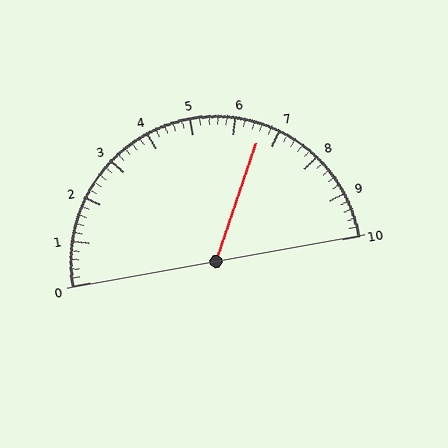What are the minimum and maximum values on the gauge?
The gauge ranges from 0 to 10.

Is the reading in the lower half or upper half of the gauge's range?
The reading is in the upper half of the range (0 to 10).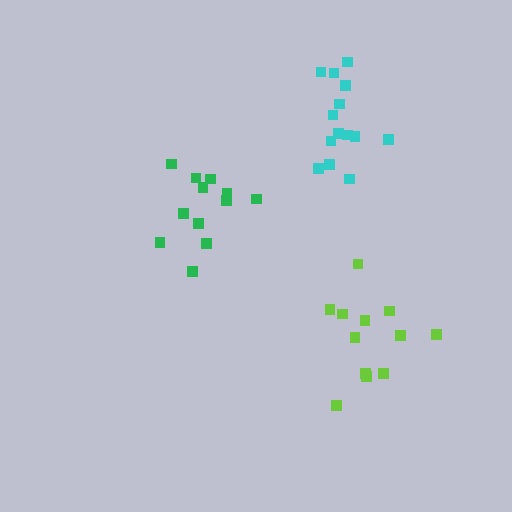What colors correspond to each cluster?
The clusters are colored: green, lime, cyan.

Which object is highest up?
The cyan cluster is topmost.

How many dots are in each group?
Group 1: 12 dots, Group 2: 12 dots, Group 3: 14 dots (38 total).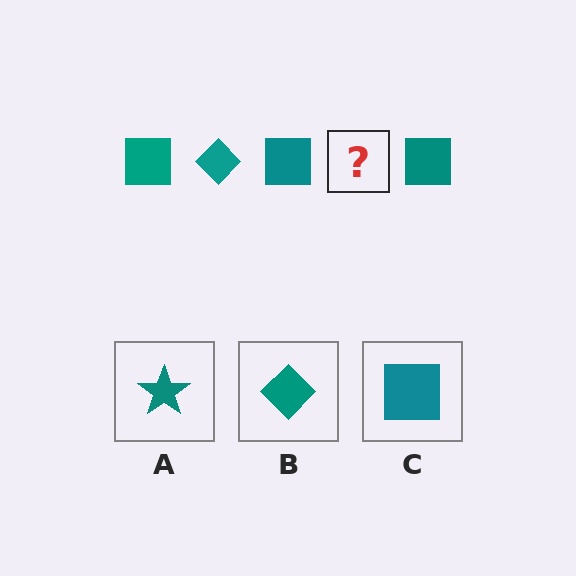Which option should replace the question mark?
Option B.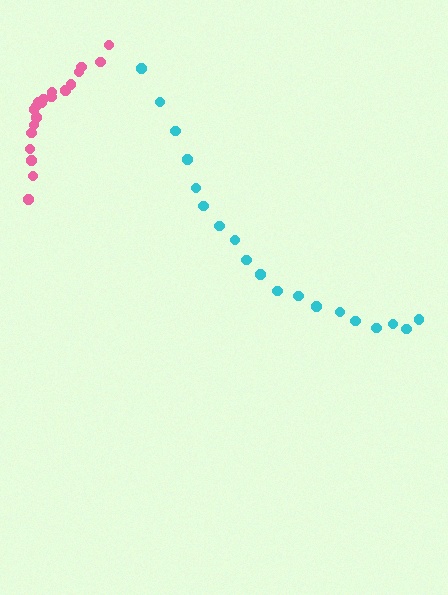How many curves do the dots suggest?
There are 2 distinct paths.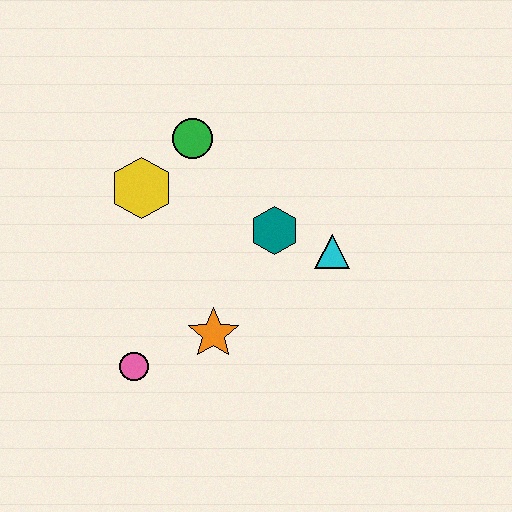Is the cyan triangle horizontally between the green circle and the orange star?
No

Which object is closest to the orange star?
The pink circle is closest to the orange star.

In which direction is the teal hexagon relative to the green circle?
The teal hexagon is below the green circle.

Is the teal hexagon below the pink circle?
No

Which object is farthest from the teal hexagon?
The pink circle is farthest from the teal hexagon.